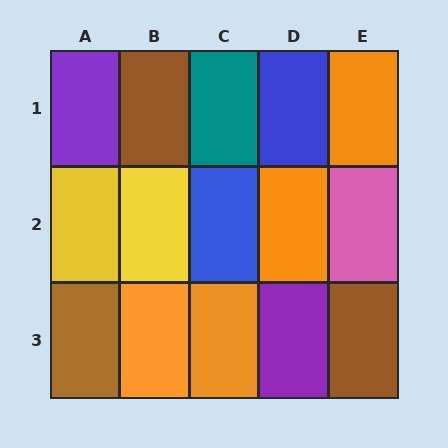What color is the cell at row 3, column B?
Orange.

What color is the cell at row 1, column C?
Teal.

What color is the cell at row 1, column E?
Orange.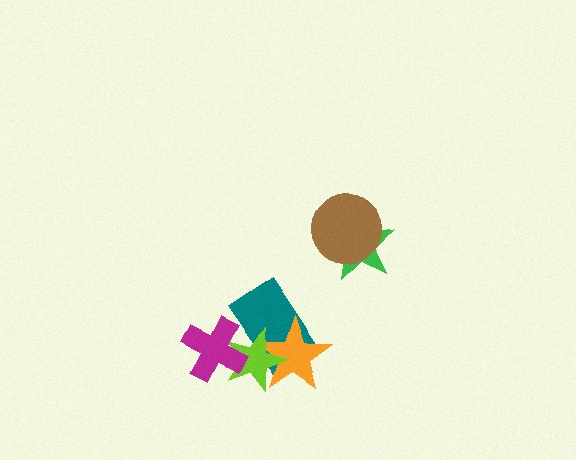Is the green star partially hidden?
Yes, it is partially covered by another shape.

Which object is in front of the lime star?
The magenta cross is in front of the lime star.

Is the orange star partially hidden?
Yes, it is partially covered by another shape.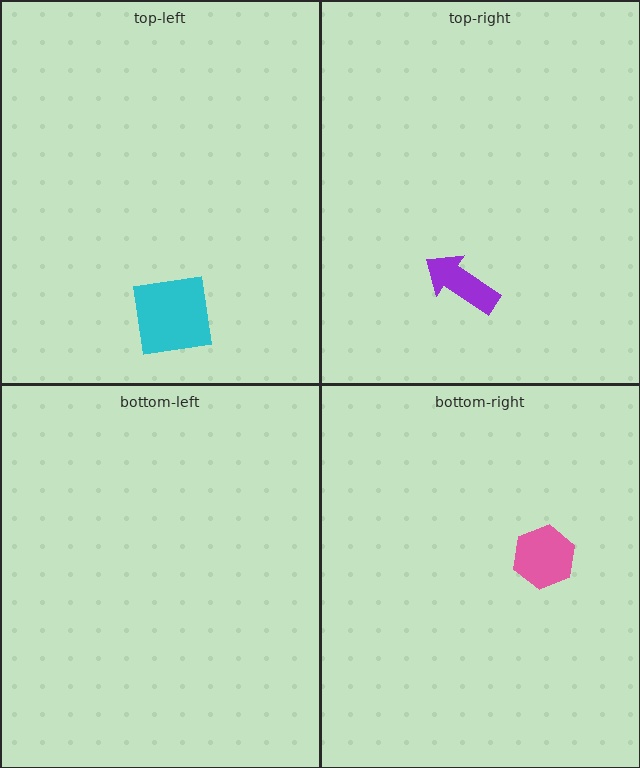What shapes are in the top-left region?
The cyan square.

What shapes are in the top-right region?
The purple arrow.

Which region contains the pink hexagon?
The bottom-right region.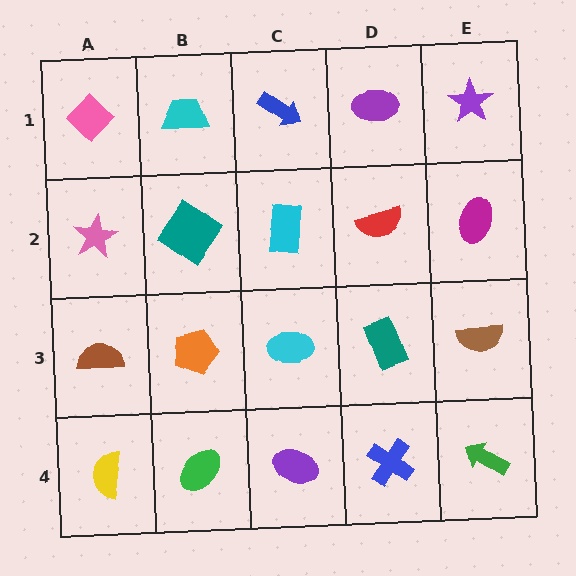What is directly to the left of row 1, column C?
A cyan trapezoid.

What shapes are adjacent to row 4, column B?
An orange pentagon (row 3, column B), a yellow semicircle (row 4, column A), a purple ellipse (row 4, column C).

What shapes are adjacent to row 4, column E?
A brown semicircle (row 3, column E), a blue cross (row 4, column D).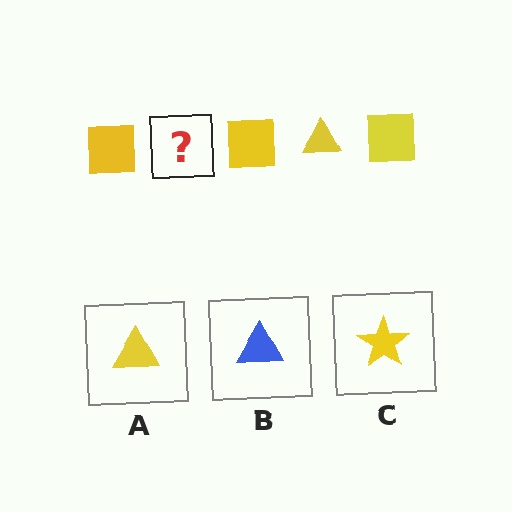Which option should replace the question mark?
Option A.